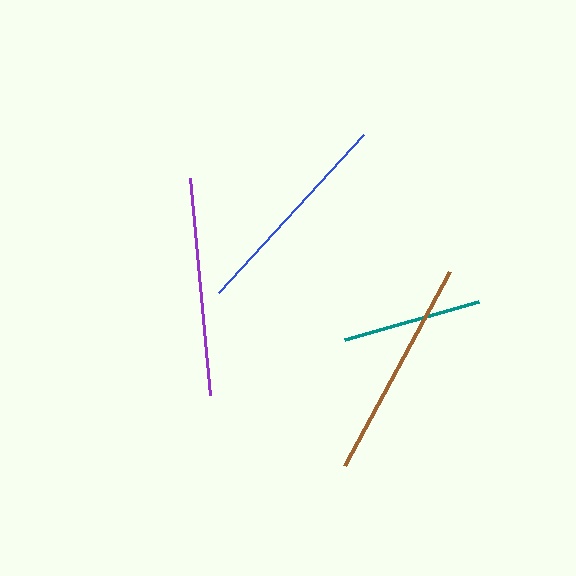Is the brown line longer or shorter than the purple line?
The brown line is longer than the purple line.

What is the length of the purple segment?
The purple segment is approximately 218 pixels long.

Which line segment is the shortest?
The teal line is the shortest at approximately 140 pixels.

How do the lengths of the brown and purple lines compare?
The brown and purple lines are approximately the same length.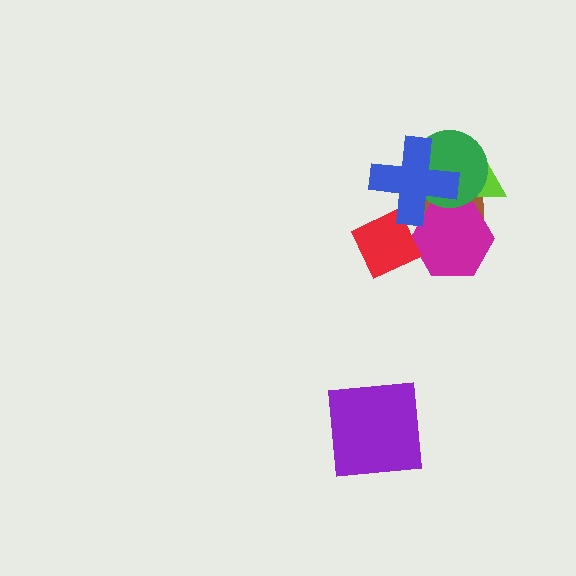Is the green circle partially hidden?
Yes, it is partially covered by another shape.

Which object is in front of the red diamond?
The blue cross is in front of the red diamond.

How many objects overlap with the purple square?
0 objects overlap with the purple square.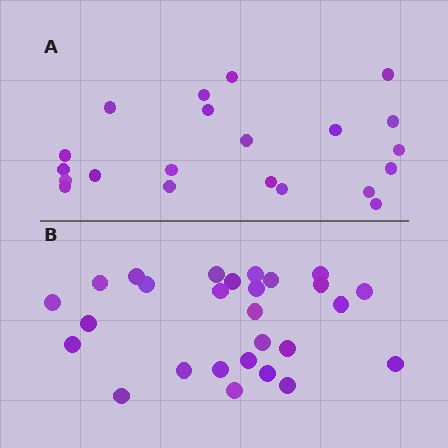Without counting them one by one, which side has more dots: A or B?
Region B (the bottom region) has more dots.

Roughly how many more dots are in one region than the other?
Region B has about 6 more dots than region A.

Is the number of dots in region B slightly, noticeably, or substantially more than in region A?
Region B has noticeably more, but not dramatically so. The ratio is roughly 1.3 to 1.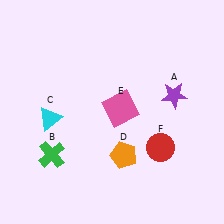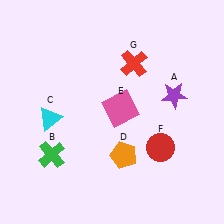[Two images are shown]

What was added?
A red cross (G) was added in Image 2.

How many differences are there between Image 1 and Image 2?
There is 1 difference between the two images.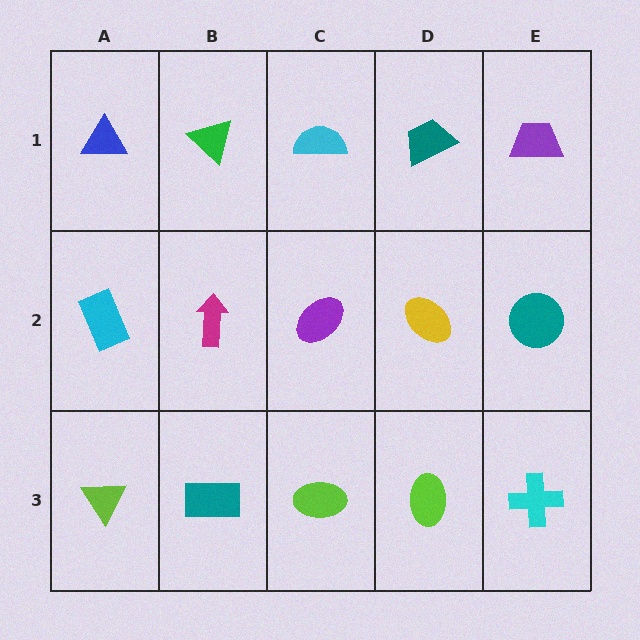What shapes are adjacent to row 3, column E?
A teal circle (row 2, column E), a lime ellipse (row 3, column D).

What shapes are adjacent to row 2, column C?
A cyan semicircle (row 1, column C), a lime ellipse (row 3, column C), a magenta arrow (row 2, column B), a yellow ellipse (row 2, column D).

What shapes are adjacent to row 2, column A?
A blue triangle (row 1, column A), a lime triangle (row 3, column A), a magenta arrow (row 2, column B).